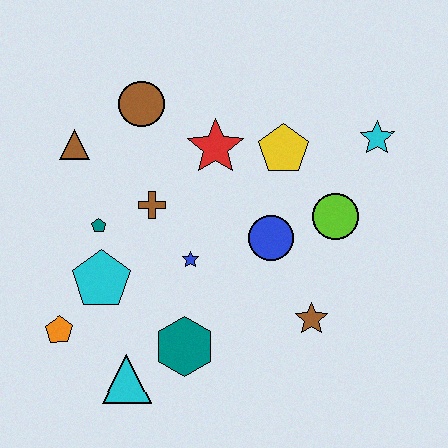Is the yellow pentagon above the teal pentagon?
Yes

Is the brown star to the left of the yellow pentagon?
No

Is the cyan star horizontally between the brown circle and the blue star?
No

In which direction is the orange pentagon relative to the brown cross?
The orange pentagon is below the brown cross.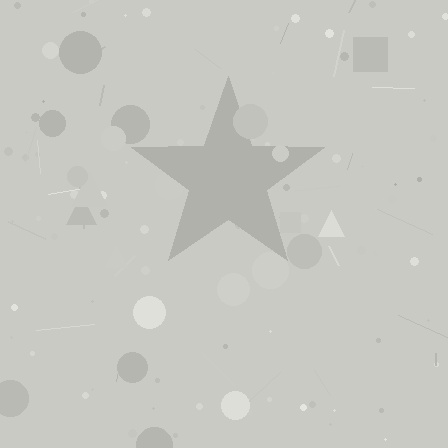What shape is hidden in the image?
A star is hidden in the image.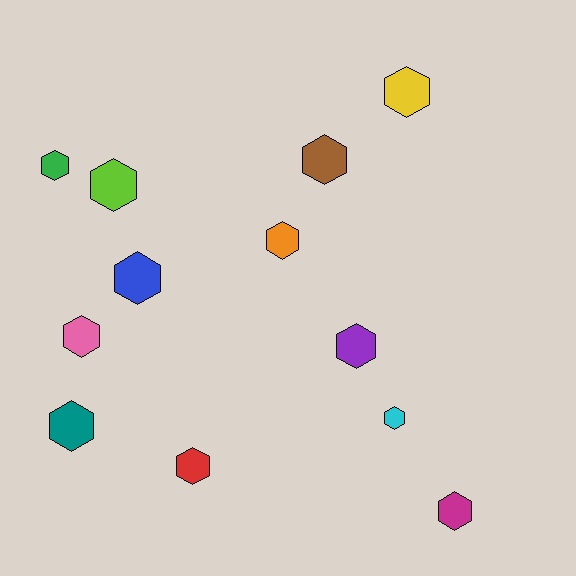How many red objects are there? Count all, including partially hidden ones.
There is 1 red object.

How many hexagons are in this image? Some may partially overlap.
There are 12 hexagons.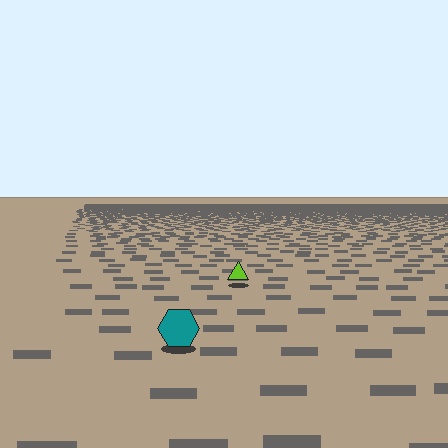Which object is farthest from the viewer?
The lime triangle is farthest from the viewer. It appears smaller and the ground texture around it is denser.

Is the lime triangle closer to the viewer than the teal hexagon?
No. The teal hexagon is closer — you can tell from the texture gradient: the ground texture is coarser near it.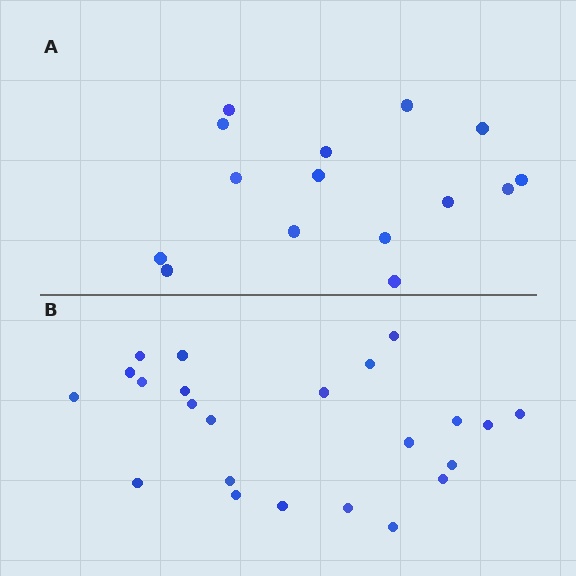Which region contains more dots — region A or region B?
Region B (the bottom region) has more dots.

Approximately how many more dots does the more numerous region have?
Region B has roughly 8 or so more dots than region A.